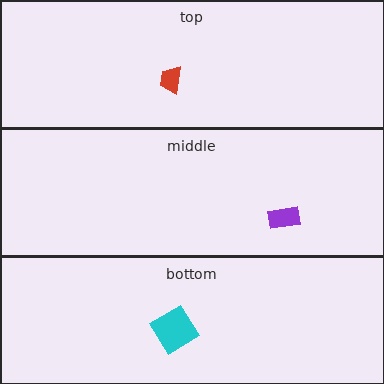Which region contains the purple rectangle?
The middle region.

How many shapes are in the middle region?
1.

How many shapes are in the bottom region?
1.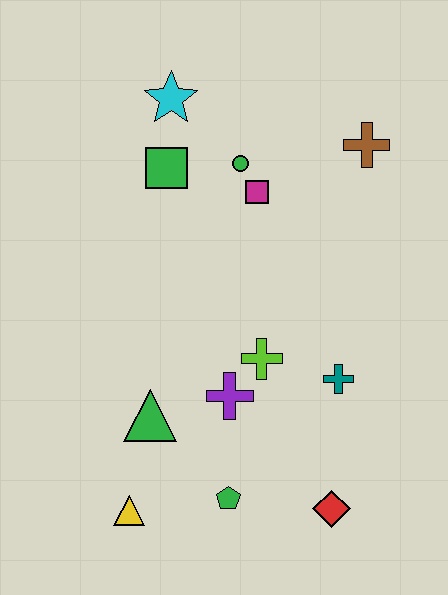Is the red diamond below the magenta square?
Yes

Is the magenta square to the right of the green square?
Yes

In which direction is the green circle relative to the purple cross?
The green circle is above the purple cross.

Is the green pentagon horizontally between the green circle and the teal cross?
No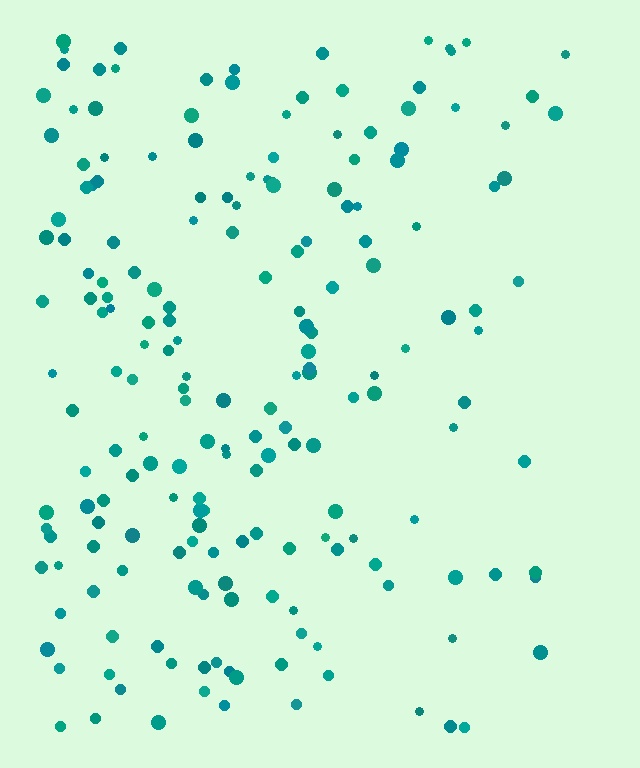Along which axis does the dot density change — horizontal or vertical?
Horizontal.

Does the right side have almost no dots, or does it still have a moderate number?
Still a moderate number, just noticeably fewer than the left.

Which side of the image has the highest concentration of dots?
The left.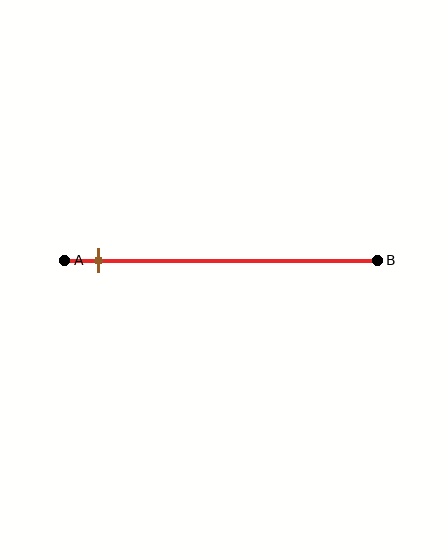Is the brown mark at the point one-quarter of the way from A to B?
No, the mark is at about 10% from A, not at the 25% one-quarter point.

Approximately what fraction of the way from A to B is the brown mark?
The brown mark is approximately 10% of the way from A to B.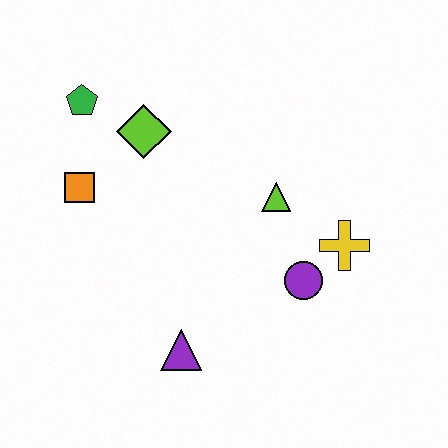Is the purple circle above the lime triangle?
No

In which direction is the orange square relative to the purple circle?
The orange square is to the left of the purple circle.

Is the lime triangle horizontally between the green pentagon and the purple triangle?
No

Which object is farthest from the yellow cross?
The green pentagon is farthest from the yellow cross.